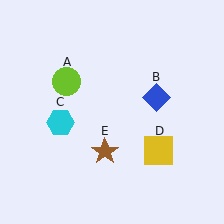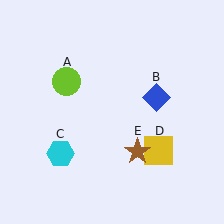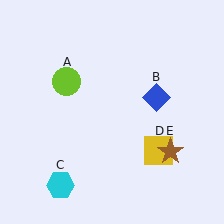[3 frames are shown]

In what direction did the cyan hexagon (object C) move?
The cyan hexagon (object C) moved down.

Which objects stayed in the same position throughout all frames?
Lime circle (object A) and blue diamond (object B) and yellow square (object D) remained stationary.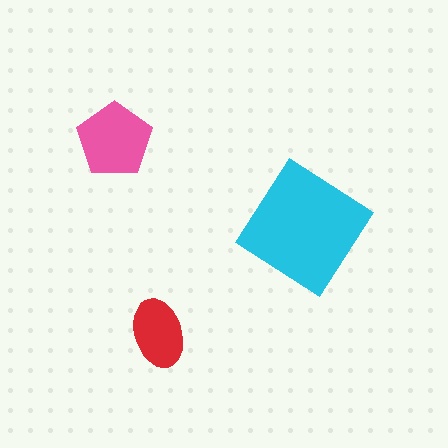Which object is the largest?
The cyan diamond.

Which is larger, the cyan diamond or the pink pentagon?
The cyan diamond.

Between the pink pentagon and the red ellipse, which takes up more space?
The pink pentagon.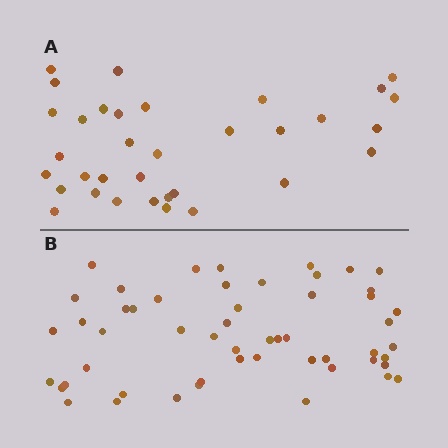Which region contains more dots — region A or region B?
Region B (the bottom region) has more dots.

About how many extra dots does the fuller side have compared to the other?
Region B has approximately 20 more dots than region A.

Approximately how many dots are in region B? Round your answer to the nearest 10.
About 50 dots. (The exact count is 53, which rounds to 50.)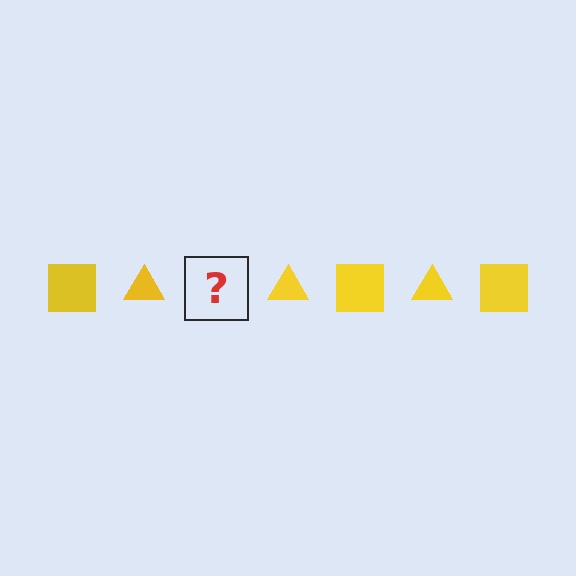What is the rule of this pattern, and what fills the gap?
The rule is that the pattern cycles through square, triangle shapes in yellow. The gap should be filled with a yellow square.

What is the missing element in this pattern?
The missing element is a yellow square.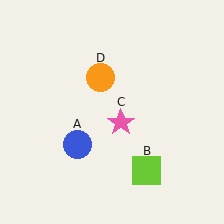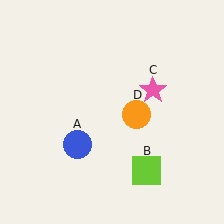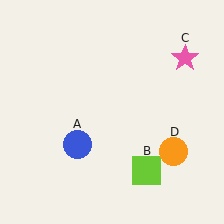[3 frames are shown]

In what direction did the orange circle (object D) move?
The orange circle (object D) moved down and to the right.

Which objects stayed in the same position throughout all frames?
Blue circle (object A) and lime square (object B) remained stationary.